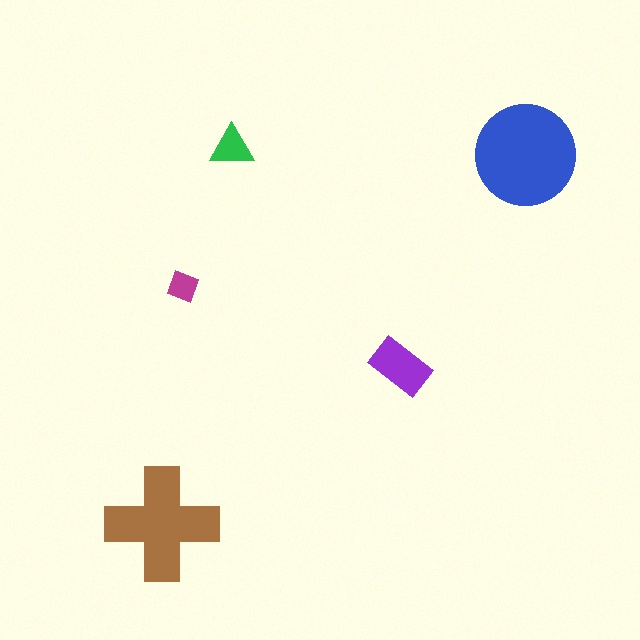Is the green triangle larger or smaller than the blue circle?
Smaller.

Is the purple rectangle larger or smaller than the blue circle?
Smaller.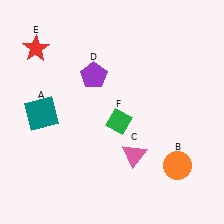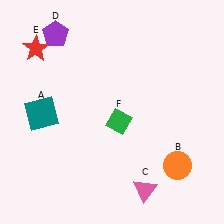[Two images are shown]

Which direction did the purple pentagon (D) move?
The purple pentagon (D) moved up.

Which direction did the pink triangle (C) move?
The pink triangle (C) moved down.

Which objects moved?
The objects that moved are: the pink triangle (C), the purple pentagon (D).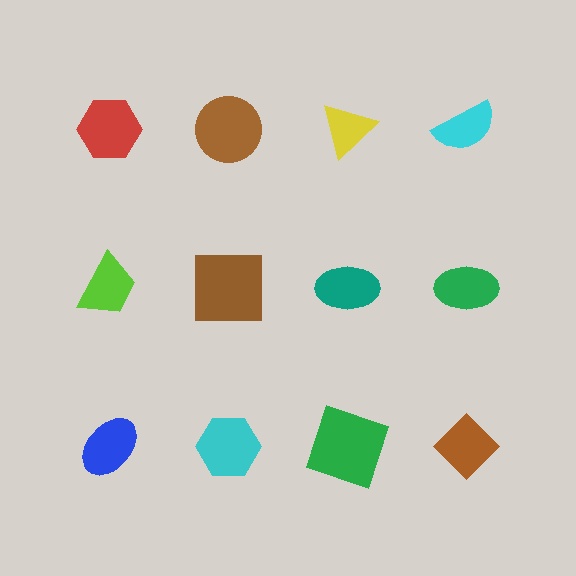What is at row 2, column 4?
A green ellipse.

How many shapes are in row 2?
4 shapes.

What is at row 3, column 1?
A blue ellipse.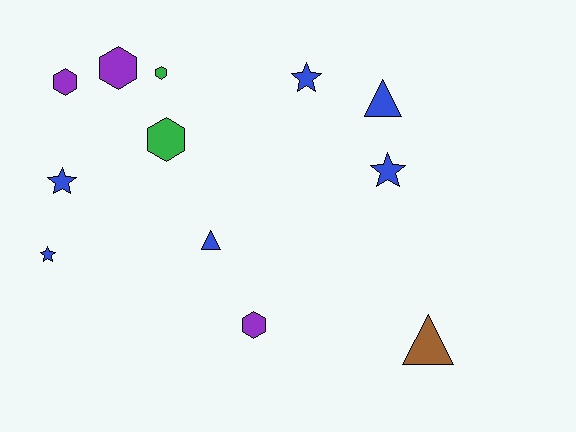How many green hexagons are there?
There are 2 green hexagons.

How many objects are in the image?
There are 12 objects.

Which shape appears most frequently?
Hexagon, with 5 objects.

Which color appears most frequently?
Blue, with 6 objects.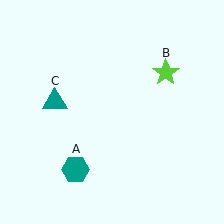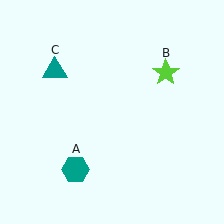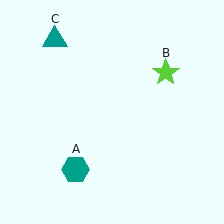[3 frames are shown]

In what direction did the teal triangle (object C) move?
The teal triangle (object C) moved up.